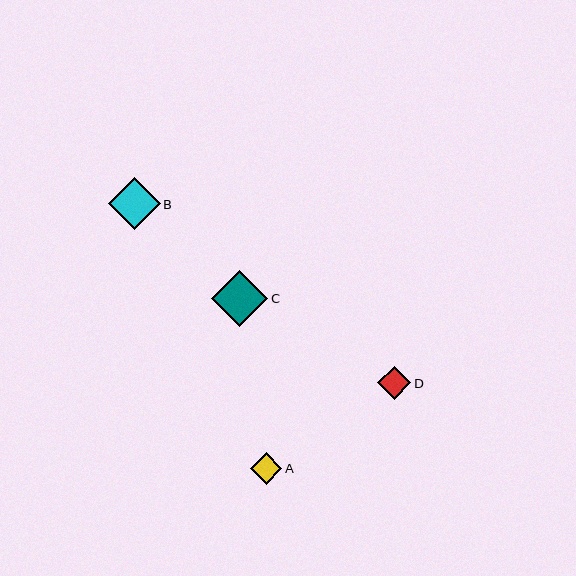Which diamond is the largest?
Diamond C is the largest with a size of approximately 56 pixels.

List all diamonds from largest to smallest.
From largest to smallest: C, B, D, A.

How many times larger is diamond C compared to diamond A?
Diamond C is approximately 1.8 times the size of diamond A.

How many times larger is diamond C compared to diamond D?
Diamond C is approximately 1.7 times the size of diamond D.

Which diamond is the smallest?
Diamond A is the smallest with a size of approximately 31 pixels.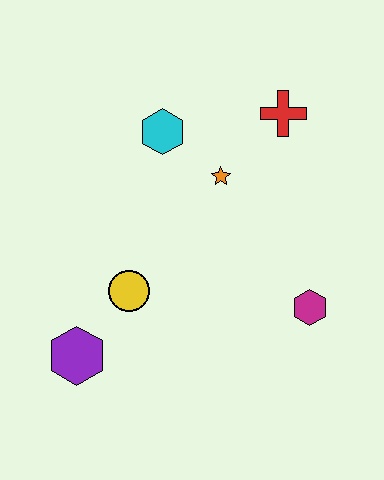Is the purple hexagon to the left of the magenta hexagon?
Yes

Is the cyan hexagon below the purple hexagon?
No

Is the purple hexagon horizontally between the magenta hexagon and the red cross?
No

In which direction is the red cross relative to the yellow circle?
The red cross is above the yellow circle.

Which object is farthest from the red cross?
The purple hexagon is farthest from the red cross.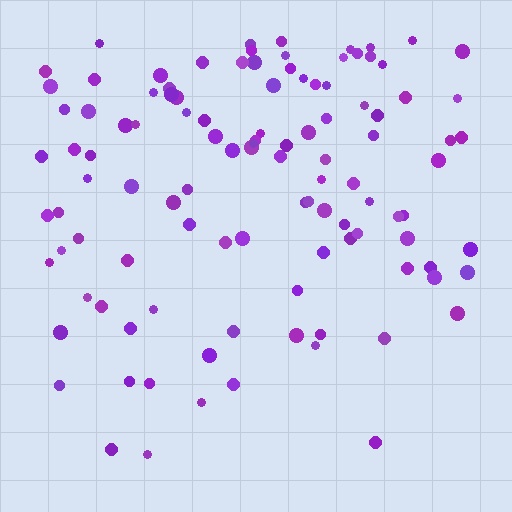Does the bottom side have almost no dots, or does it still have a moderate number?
Still a moderate number, just noticeably fewer than the top.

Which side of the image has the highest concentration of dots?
The top.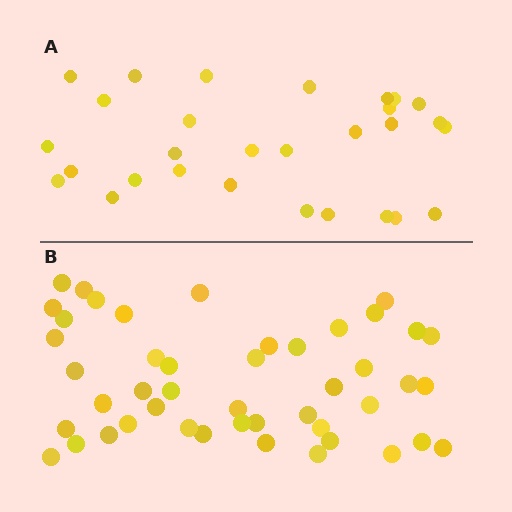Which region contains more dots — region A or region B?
Region B (the bottom region) has more dots.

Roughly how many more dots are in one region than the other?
Region B has approximately 15 more dots than region A.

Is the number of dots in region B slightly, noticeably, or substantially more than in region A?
Region B has substantially more. The ratio is roughly 1.6 to 1.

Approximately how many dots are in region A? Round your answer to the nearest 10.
About 30 dots. (The exact count is 29, which rounds to 30.)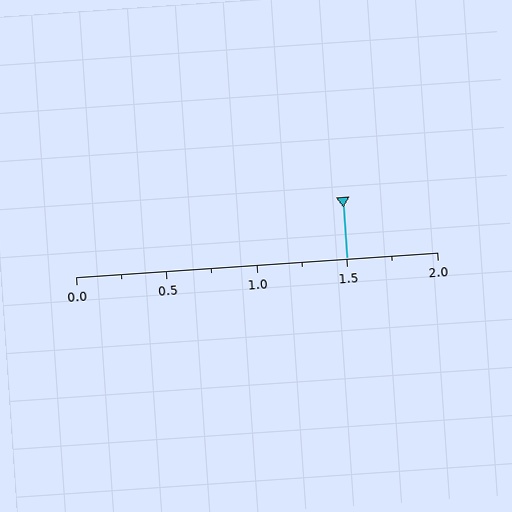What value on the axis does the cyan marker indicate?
The marker indicates approximately 1.5.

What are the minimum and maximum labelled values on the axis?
The axis runs from 0.0 to 2.0.